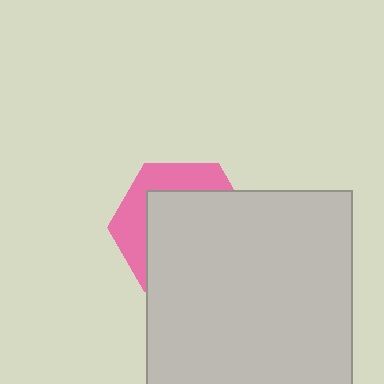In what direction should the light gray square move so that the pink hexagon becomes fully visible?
The light gray square should move toward the lower-right. That is the shortest direction to clear the overlap and leave the pink hexagon fully visible.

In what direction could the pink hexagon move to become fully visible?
The pink hexagon could move toward the upper-left. That would shift it out from behind the light gray square entirely.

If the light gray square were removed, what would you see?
You would see the complete pink hexagon.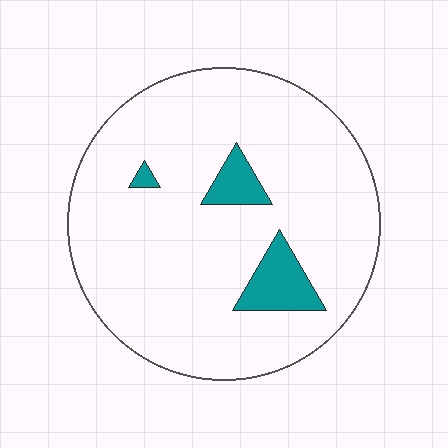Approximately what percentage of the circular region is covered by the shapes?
Approximately 10%.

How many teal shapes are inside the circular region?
3.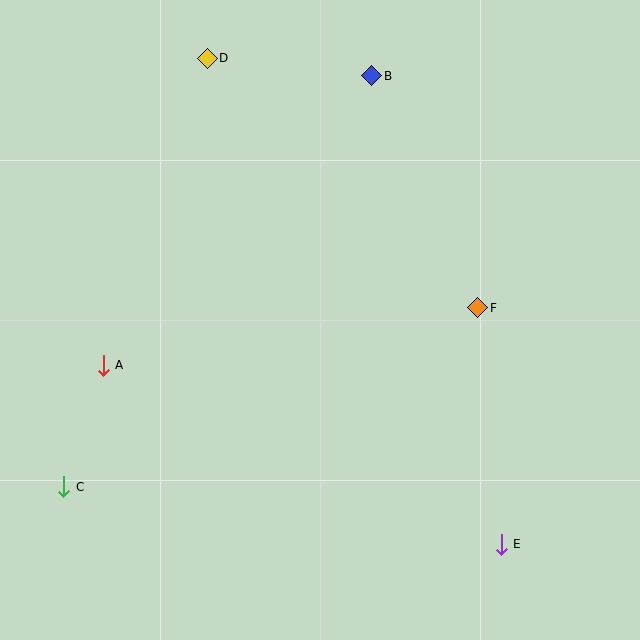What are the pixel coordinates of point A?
Point A is at (103, 365).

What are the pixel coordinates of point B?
Point B is at (372, 76).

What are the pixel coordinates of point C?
Point C is at (64, 487).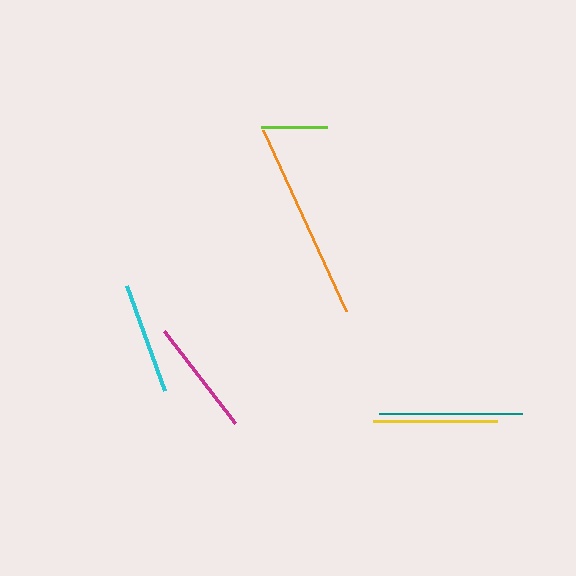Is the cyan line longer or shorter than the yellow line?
The yellow line is longer than the cyan line.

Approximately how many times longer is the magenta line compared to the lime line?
The magenta line is approximately 1.8 times the length of the lime line.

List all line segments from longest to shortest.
From longest to shortest: orange, teal, yellow, magenta, cyan, lime.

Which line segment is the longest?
The orange line is the longest at approximately 199 pixels.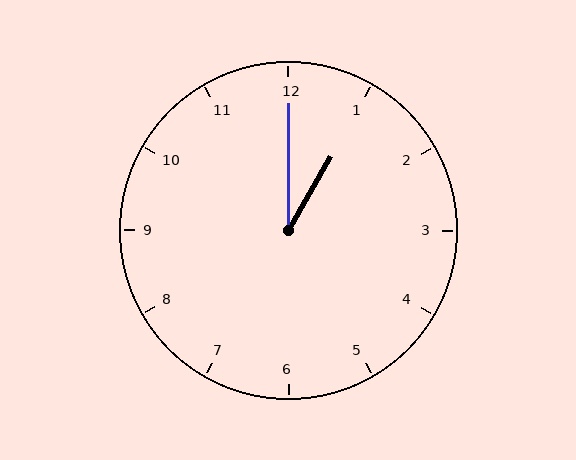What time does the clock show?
1:00.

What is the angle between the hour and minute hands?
Approximately 30 degrees.